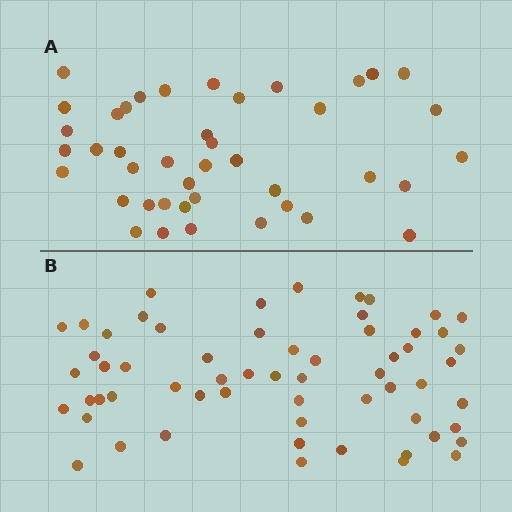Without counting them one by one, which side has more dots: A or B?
Region B (the bottom region) has more dots.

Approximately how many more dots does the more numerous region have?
Region B has approximately 20 more dots than region A.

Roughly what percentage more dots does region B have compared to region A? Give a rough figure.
About 45% more.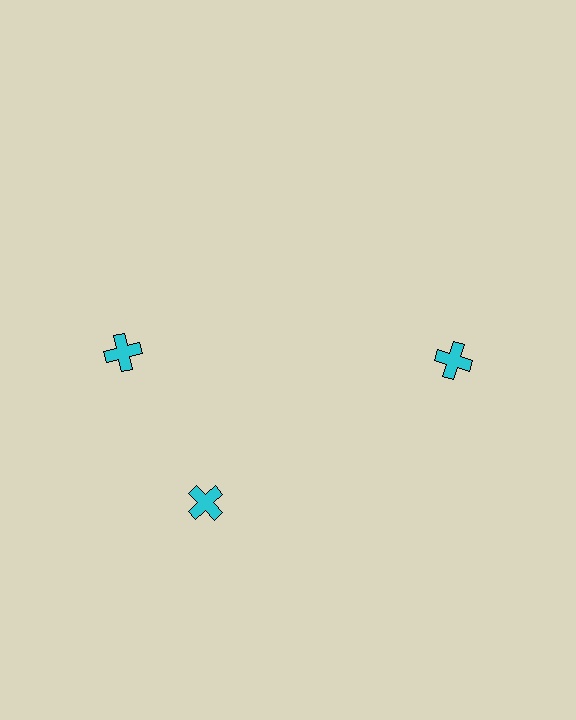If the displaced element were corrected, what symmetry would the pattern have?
It would have 3-fold rotational symmetry — the pattern would map onto itself every 120 degrees.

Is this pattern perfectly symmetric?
No. The 3 cyan crosses are arranged in a ring, but one element near the 11 o'clock position is rotated out of alignment along the ring, breaking the 3-fold rotational symmetry.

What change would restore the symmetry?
The symmetry would be restored by rotating it back into even spacing with its neighbors so that all 3 crosses sit at equal angles and equal distance from the center.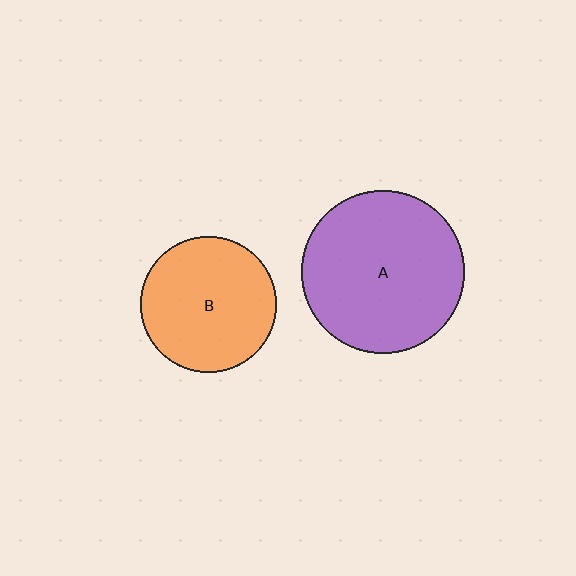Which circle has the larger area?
Circle A (purple).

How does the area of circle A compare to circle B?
Approximately 1.4 times.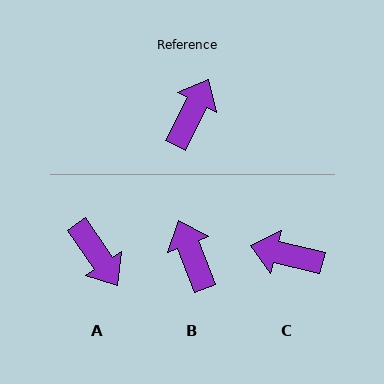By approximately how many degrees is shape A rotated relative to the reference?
Approximately 120 degrees clockwise.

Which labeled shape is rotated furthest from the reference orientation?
A, about 120 degrees away.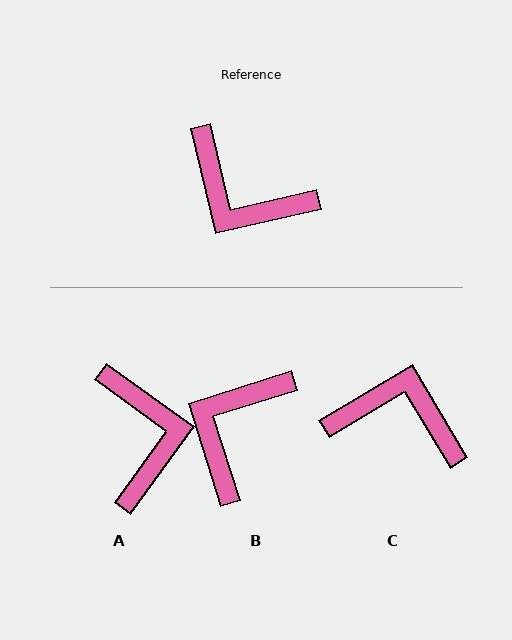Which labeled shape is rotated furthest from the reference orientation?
C, about 162 degrees away.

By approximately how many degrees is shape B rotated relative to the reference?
Approximately 86 degrees clockwise.